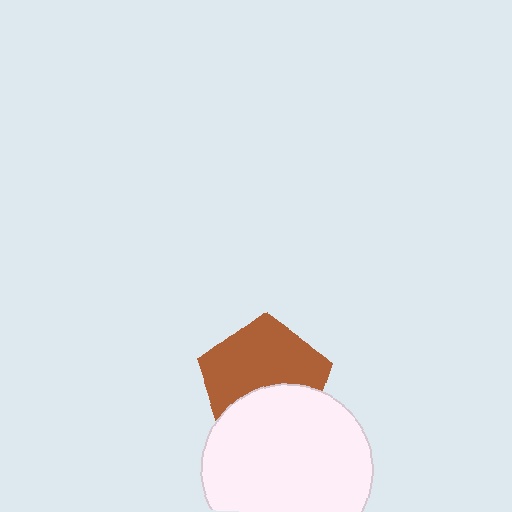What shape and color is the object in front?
The object in front is a white circle.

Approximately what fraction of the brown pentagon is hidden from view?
Roughly 39% of the brown pentagon is hidden behind the white circle.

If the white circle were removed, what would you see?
You would see the complete brown pentagon.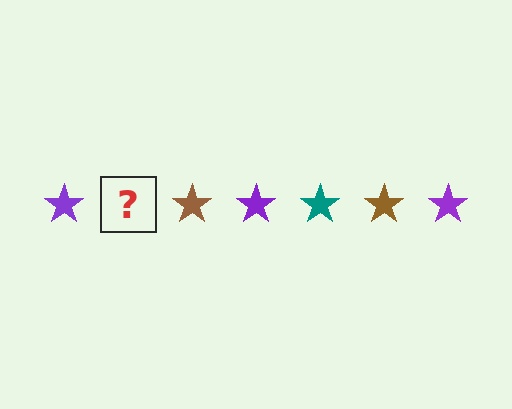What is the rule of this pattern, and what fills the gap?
The rule is that the pattern cycles through purple, teal, brown stars. The gap should be filled with a teal star.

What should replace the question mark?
The question mark should be replaced with a teal star.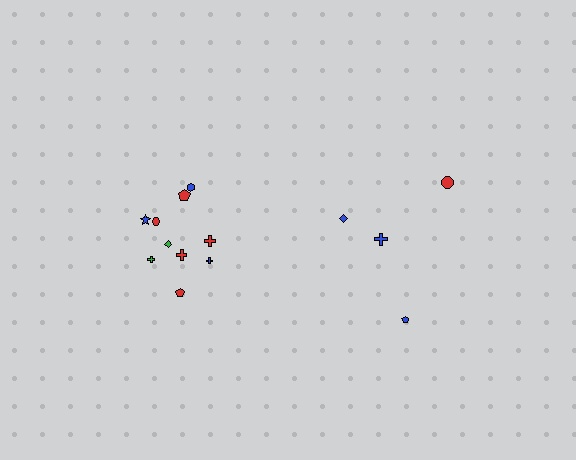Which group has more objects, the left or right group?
The left group.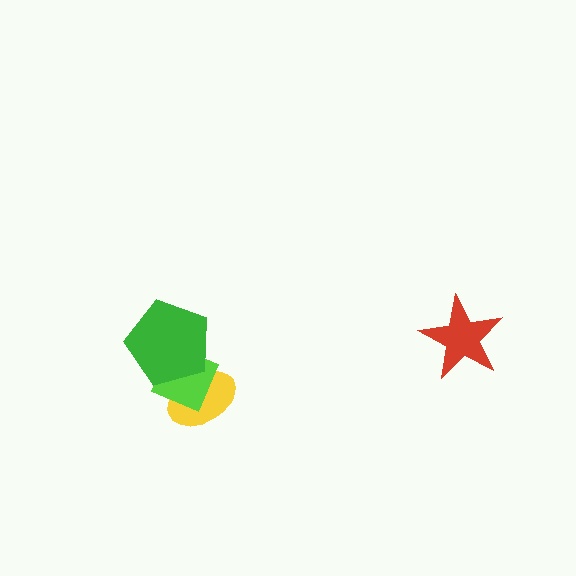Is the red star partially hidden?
No, no other shape covers it.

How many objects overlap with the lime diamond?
2 objects overlap with the lime diamond.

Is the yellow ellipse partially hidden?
Yes, it is partially covered by another shape.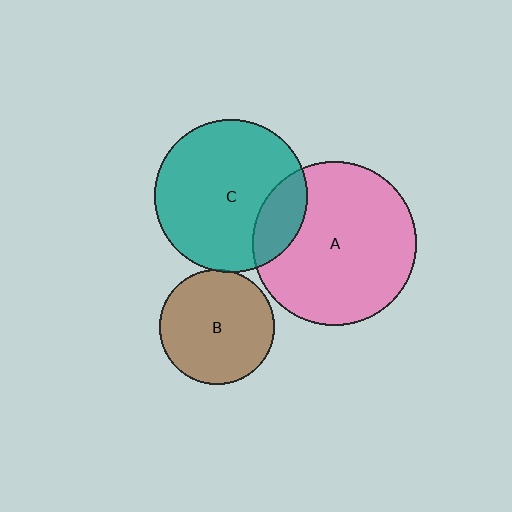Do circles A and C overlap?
Yes.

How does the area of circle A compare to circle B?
Approximately 2.0 times.